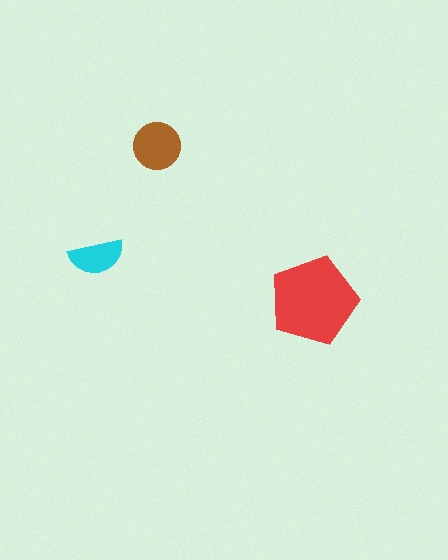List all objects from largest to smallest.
The red pentagon, the brown circle, the cyan semicircle.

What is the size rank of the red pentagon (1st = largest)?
1st.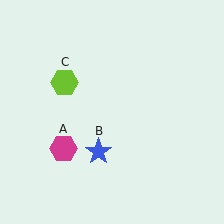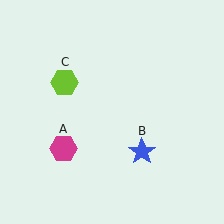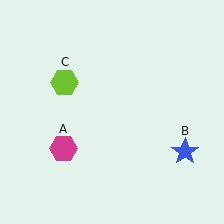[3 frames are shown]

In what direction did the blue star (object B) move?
The blue star (object B) moved right.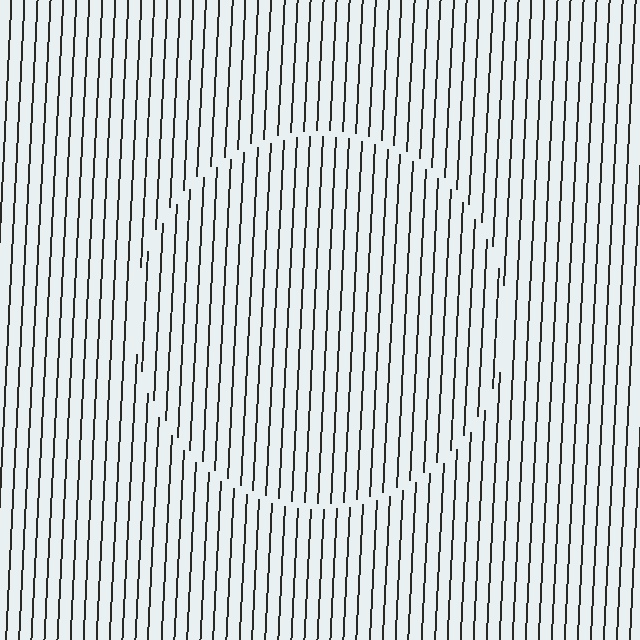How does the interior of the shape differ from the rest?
The interior of the shape contains the same grating, shifted by half a period — the contour is defined by the phase discontinuity where line-ends from the inner and outer gratings abut.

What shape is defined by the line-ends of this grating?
An illusory circle. The interior of the shape contains the same grating, shifted by half a period — the contour is defined by the phase discontinuity where line-ends from the inner and outer gratings abut.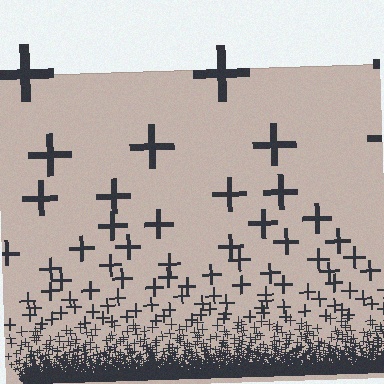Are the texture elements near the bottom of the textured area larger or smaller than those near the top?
Smaller. The gradient is inverted — elements near the bottom are smaller and denser.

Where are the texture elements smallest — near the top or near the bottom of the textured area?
Near the bottom.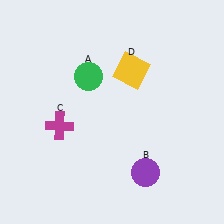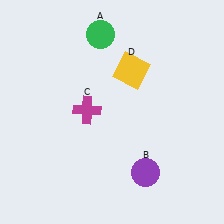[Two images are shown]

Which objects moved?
The objects that moved are: the green circle (A), the magenta cross (C).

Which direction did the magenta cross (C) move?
The magenta cross (C) moved right.